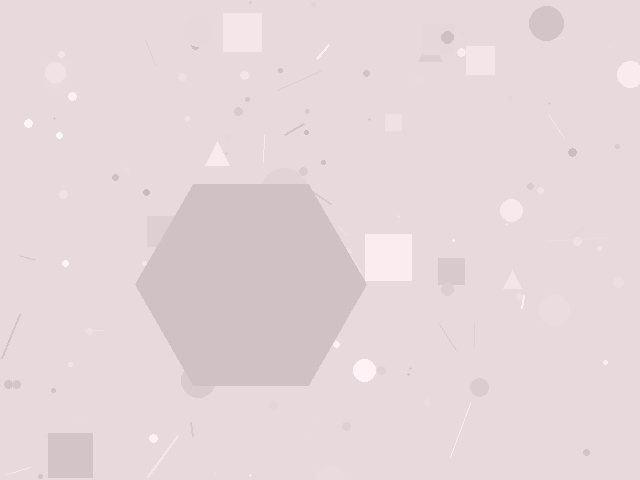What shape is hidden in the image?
A hexagon is hidden in the image.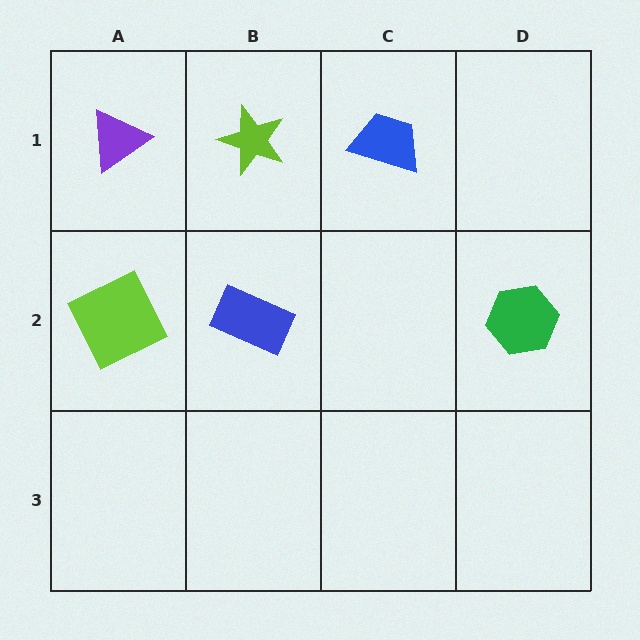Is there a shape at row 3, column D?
No, that cell is empty.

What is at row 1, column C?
A blue trapezoid.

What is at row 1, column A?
A purple triangle.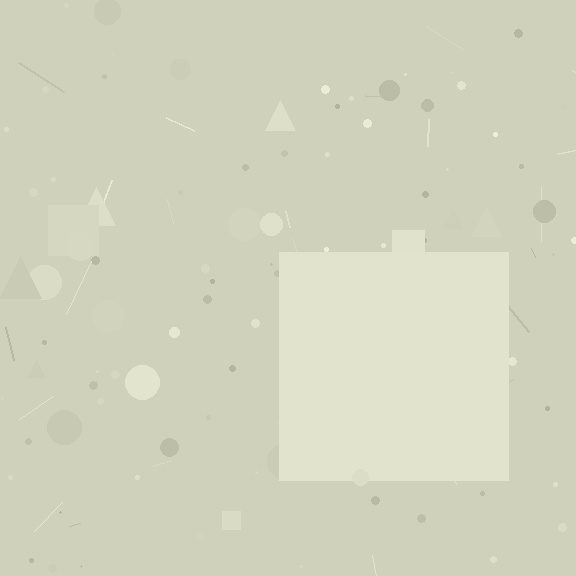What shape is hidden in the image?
A square is hidden in the image.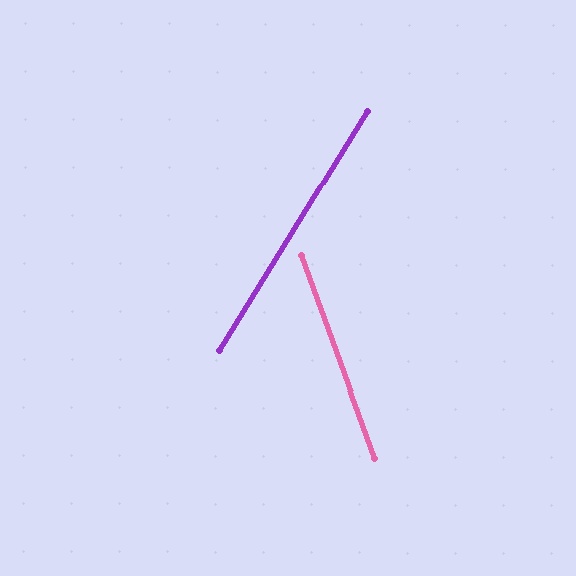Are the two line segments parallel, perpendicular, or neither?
Neither parallel nor perpendicular — they differ by about 52°.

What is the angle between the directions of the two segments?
Approximately 52 degrees.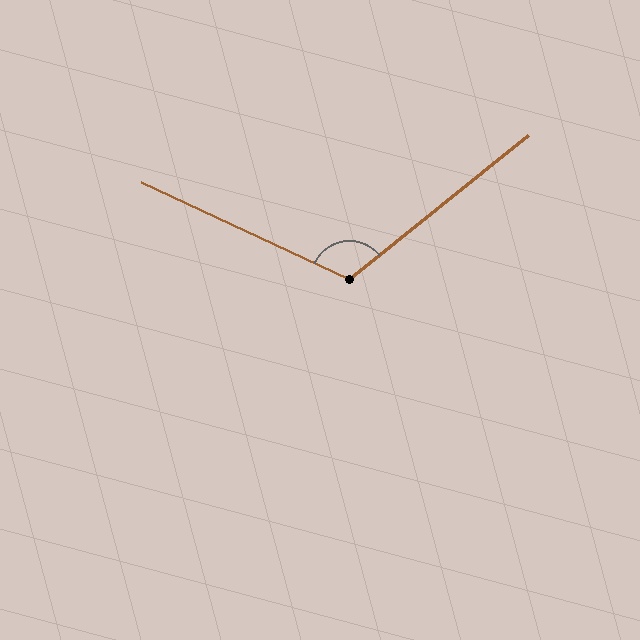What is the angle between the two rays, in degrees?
Approximately 116 degrees.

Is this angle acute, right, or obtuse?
It is obtuse.